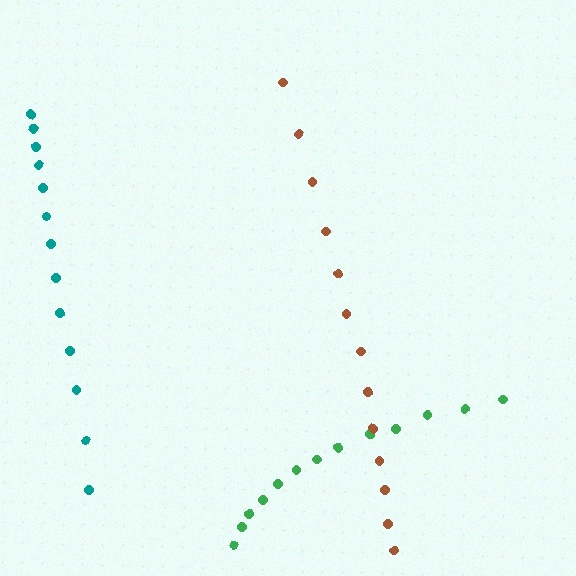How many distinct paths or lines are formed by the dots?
There are 3 distinct paths.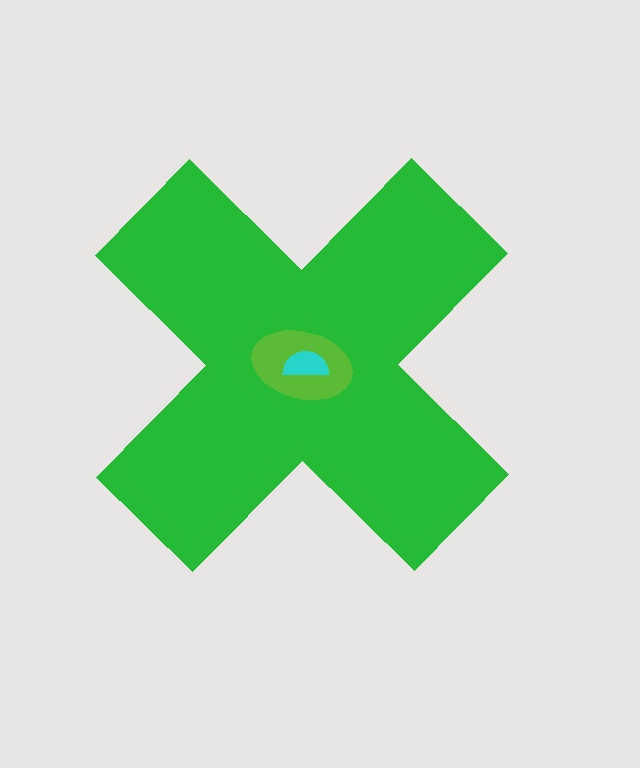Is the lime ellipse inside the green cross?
Yes.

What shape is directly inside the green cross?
The lime ellipse.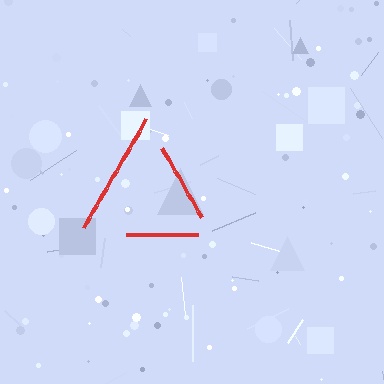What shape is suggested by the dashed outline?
The dashed outline suggests a triangle.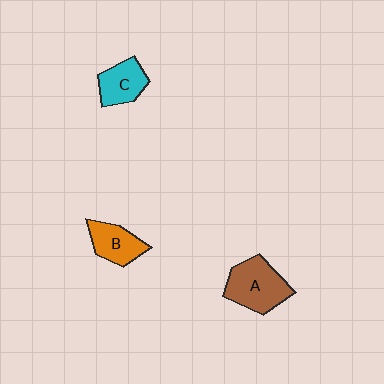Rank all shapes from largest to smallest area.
From largest to smallest: A (brown), C (cyan), B (orange).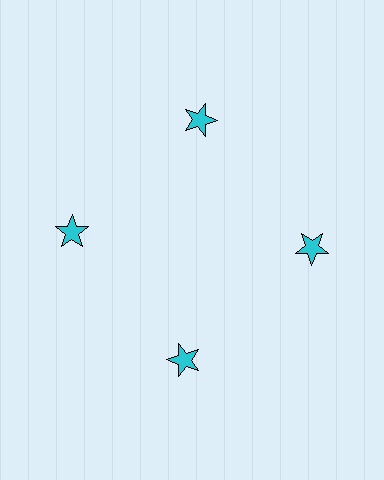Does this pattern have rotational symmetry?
Yes, this pattern has 4-fold rotational symmetry. It looks the same after rotating 90 degrees around the center.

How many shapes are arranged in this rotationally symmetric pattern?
There are 4 shapes, arranged in 4 groups of 1.